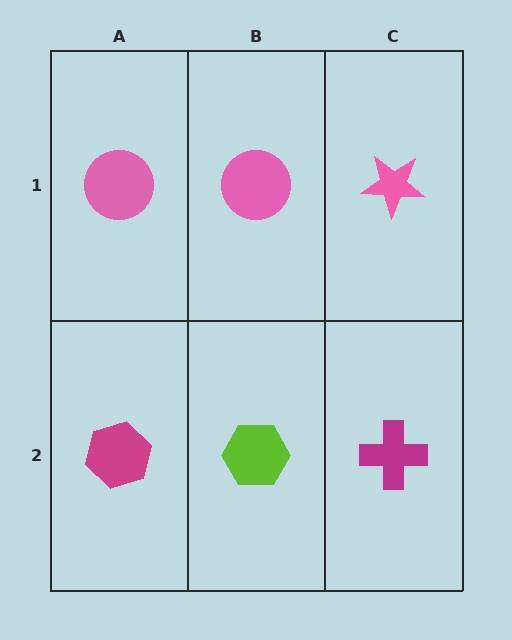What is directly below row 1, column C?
A magenta cross.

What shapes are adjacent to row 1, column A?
A magenta hexagon (row 2, column A), a pink circle (row 1, column B).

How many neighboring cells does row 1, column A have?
2.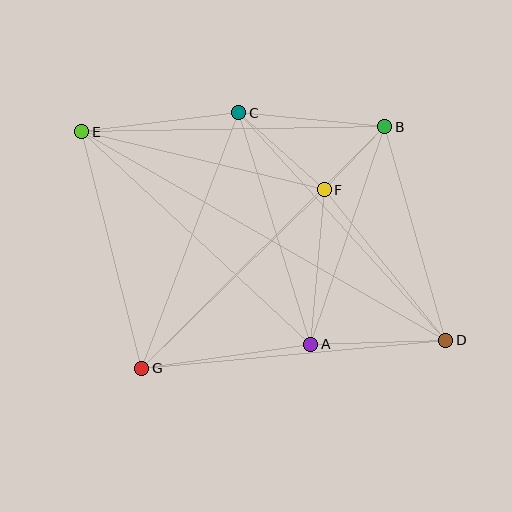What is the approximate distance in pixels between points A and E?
The distance between A and E is approximately 313 pixels.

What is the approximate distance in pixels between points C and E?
The distance between C and E is approximately 159 pixels.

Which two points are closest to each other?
Points B and F are closest to each other.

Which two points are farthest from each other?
Points D and E are farthest from each other.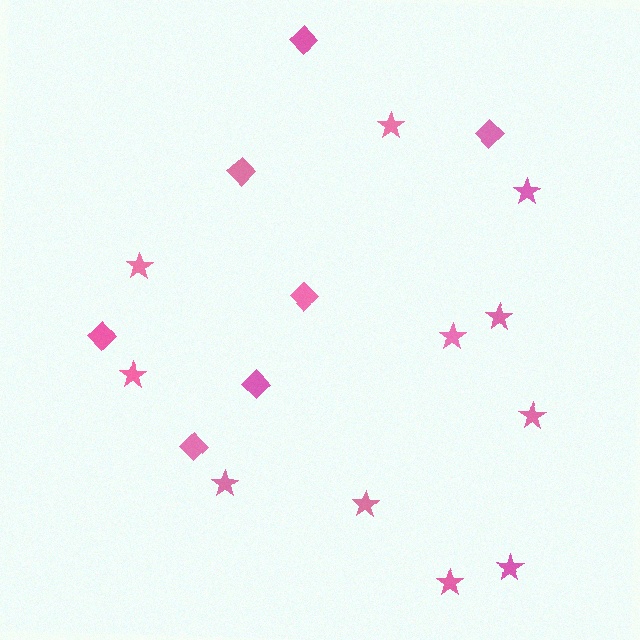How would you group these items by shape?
There are 2 groups: one group of stars (11) and one group of diamonds (7).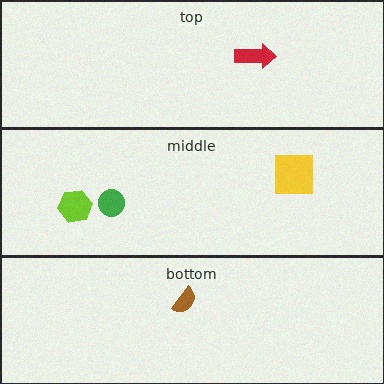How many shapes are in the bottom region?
1.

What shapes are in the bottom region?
The brown semicircle.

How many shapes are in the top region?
1.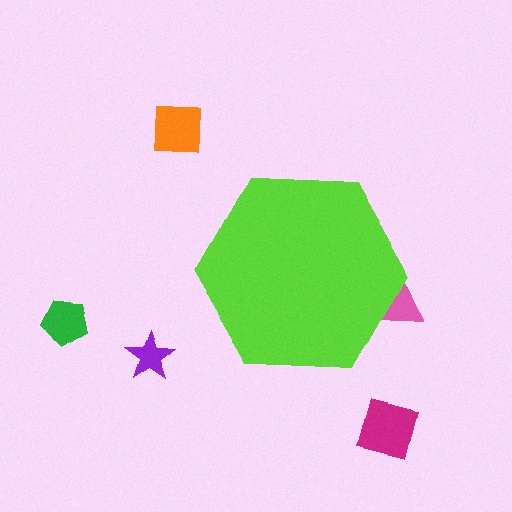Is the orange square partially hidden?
No, the orange square is fully visible.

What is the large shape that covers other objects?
A lime hexagon.